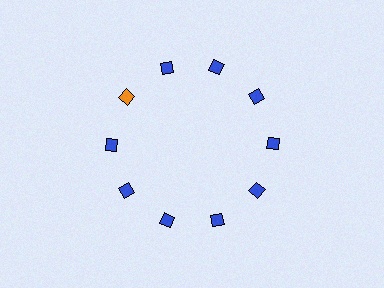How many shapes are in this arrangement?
There are 10 shapes arranged in a ring pattern.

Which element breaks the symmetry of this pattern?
The orange diamond at roughly the 10 o'clock position breaks the symmetry. All other shapes are blue diamonds.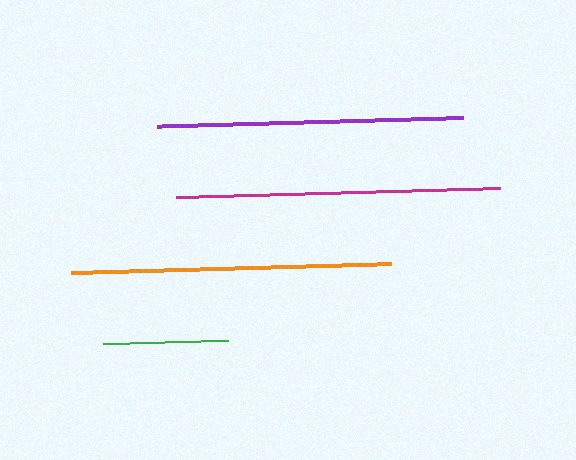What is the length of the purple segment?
The purple segment is approximately 307 pixels long.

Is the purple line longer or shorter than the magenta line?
The magenta line is longer than the purple line.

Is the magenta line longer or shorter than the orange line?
The magenta line is longer than the orange line.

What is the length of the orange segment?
The orange segment is approximately 321 pixels long.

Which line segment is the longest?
The magenta line is the longest at approximately 324 pixels.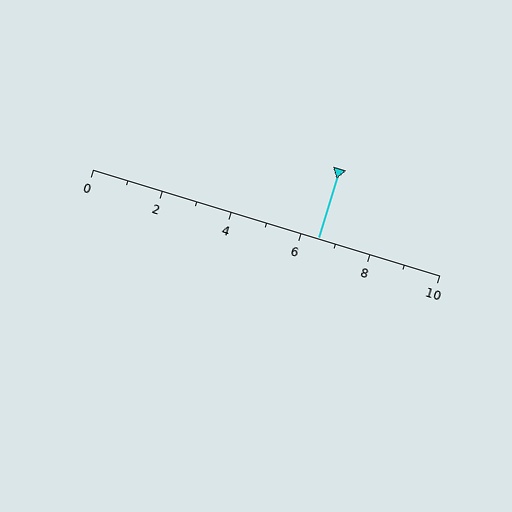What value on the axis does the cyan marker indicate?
The marker indicates approximately 6.5.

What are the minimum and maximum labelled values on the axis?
The axis runs from 0 to 10.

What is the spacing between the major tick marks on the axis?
The major ticks are spaced 2 apart.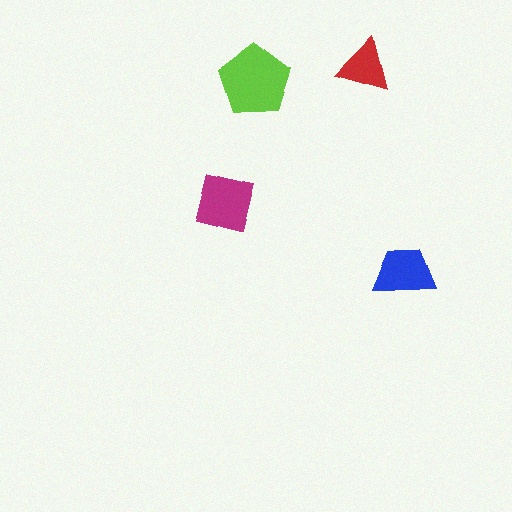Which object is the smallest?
The red triangle.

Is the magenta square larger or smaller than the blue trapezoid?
Larger.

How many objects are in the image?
There are 4 objects in the image.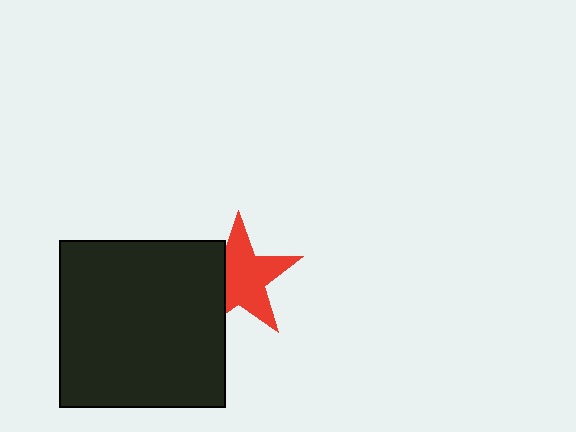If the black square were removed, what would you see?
You would see the complete red star.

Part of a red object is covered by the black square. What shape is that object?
It is a star.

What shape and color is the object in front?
The object in front is a black square.